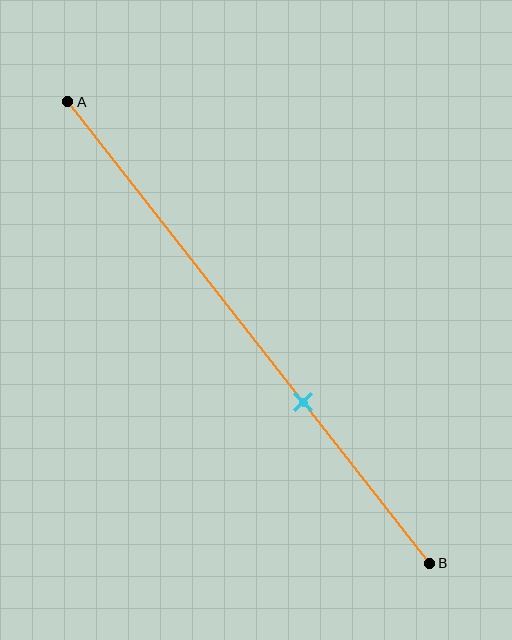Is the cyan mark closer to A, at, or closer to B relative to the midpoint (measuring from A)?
The cyan mark is closer to point B than the midpoint of segment AB.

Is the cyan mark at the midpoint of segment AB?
No, the mark is at about 65% from A, not at the 50% midpoint.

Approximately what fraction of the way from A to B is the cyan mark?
The cyan mark is approximately 65% of the way from A to B.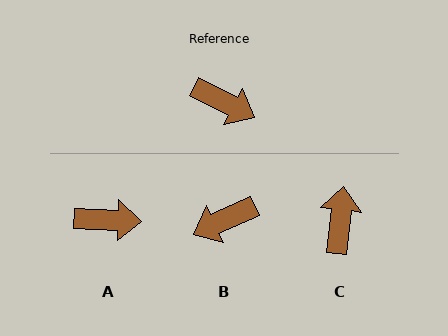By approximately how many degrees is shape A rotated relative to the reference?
Approximately 26 degrees counter-clockwise.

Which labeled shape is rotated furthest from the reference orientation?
B, about 128 degrees away.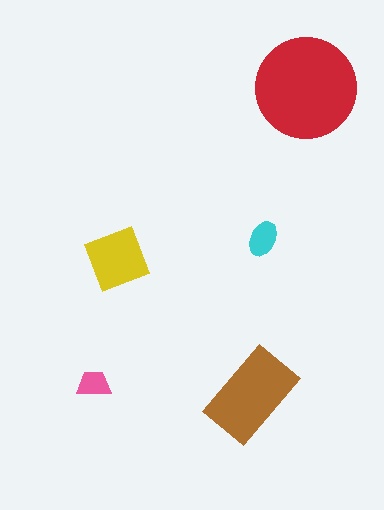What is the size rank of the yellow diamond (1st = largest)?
3rd.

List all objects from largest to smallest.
The red circle, the brown rectangle, the yellow diamond, the cyan ellipse, the pink trapezoid.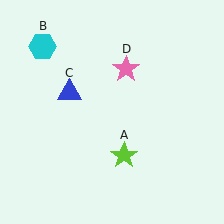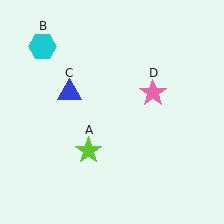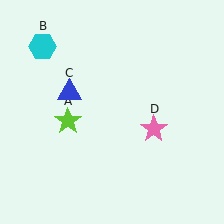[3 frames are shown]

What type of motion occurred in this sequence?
The lime star (object A), pink star (object D) rotated clockwise around the center of the scene.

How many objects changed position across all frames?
2 objects changed position: lime star (object A), pink star (object D).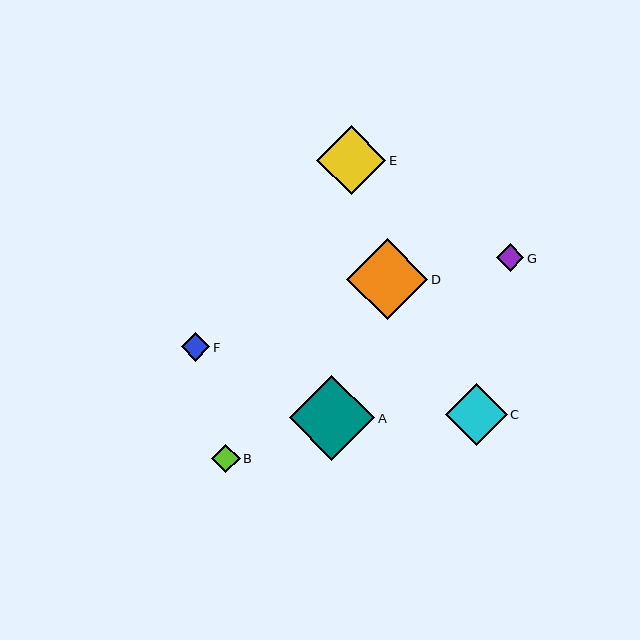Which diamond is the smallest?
Diamond G is the smallest with a size of approximately 28 pixels.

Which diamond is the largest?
Diamond A is the largest with a size of approximately 85 pixels.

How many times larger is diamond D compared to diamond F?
Diamond D is approximately 2.9 times the size of diamond F.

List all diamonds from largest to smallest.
From largest to smallest: A, D, E, C, B, F, G.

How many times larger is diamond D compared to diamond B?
Diamond D is approximately 2.9 times the size of diamond B.